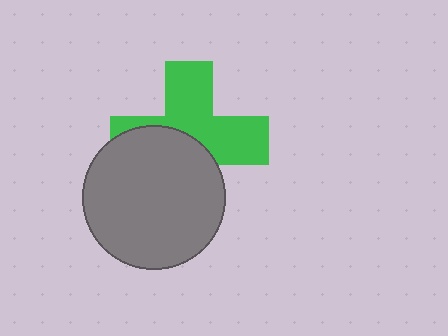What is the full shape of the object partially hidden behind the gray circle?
The partially hidden object is a green cross.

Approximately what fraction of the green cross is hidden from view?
Roughly 46% of the green cross is hidden behind the gray circle.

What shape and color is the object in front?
The object in front is a gray circle.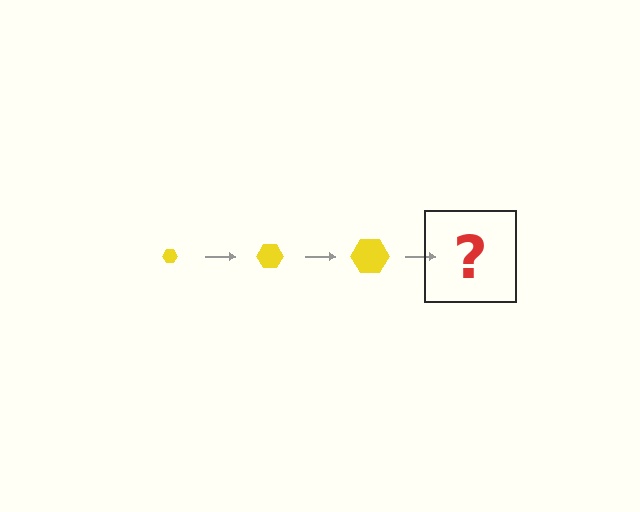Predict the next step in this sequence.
The next step is a yellow hexagon, larger than the previous one.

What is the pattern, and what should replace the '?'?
The pattern is that the hexagon gets progressively larger each step. The '?' should be a yellow hexagon, larger than the previous one.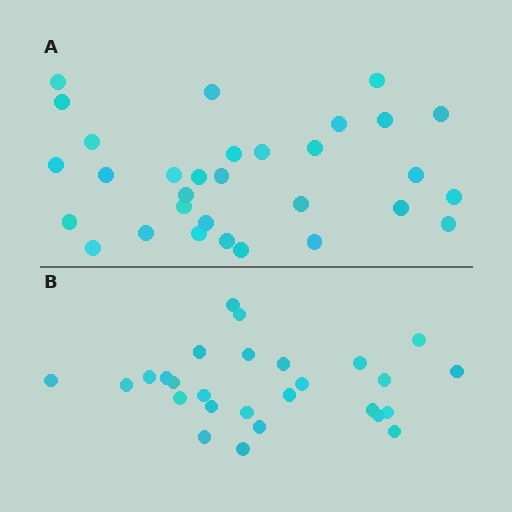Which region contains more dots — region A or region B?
Region A (the top region) has more dots.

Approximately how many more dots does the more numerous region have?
Region A has about 4 more dots than region B.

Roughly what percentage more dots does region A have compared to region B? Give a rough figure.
About 15% more.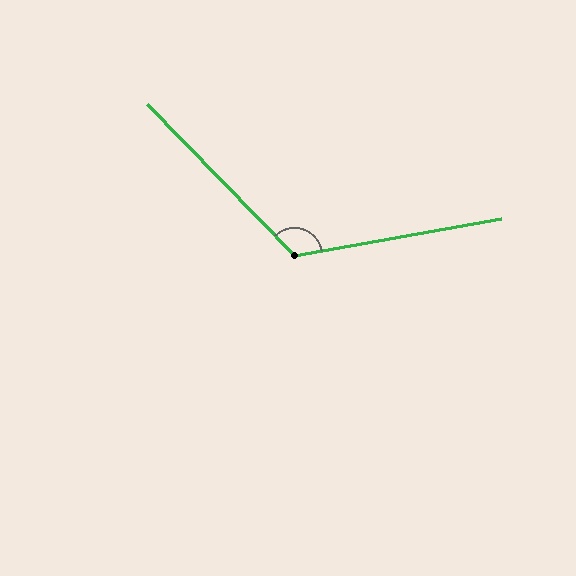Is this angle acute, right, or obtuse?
It is obtuse.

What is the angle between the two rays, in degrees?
Approximately 124 degrees.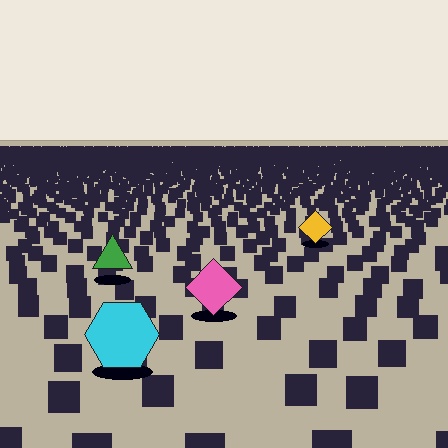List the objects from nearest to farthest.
From nearest to farthest: the cyan hexagon, the pink diamond, the green triangle, the yellow diamond.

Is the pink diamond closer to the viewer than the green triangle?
Yes. The pink diamond is closer — you can tell from the texture gradient: the ground texture is coarser near it.